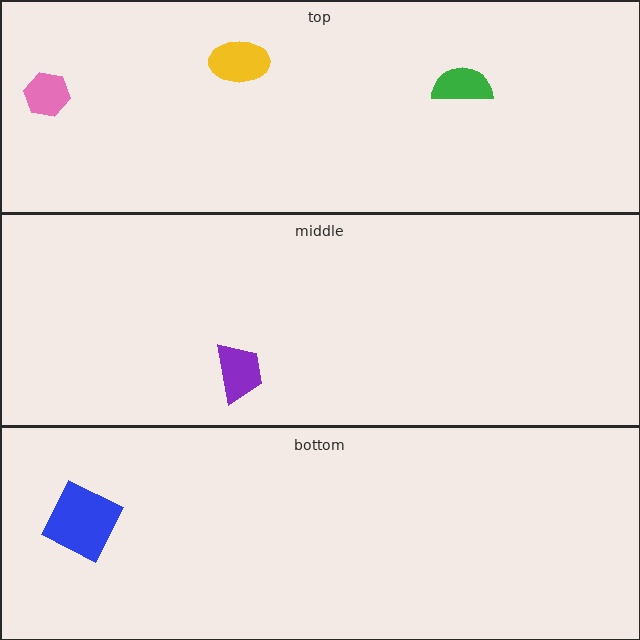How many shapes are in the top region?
3.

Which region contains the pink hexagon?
The top region.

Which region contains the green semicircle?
The top region.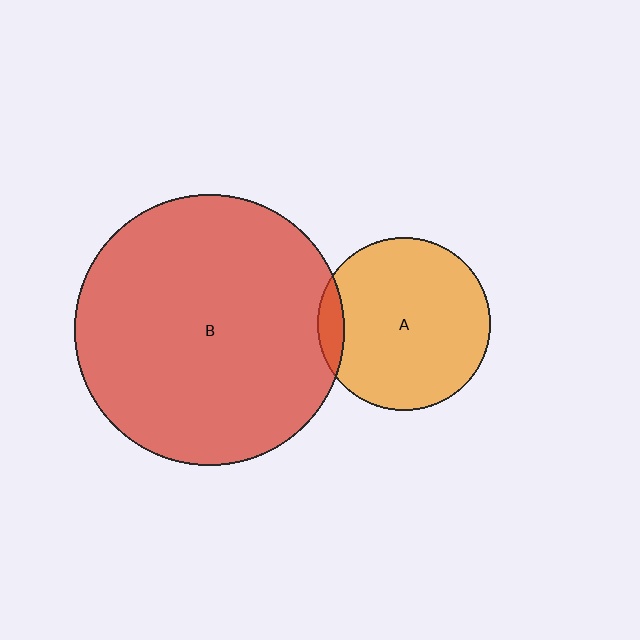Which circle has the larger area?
Circle B (red).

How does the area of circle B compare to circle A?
Approximately 2.5 times.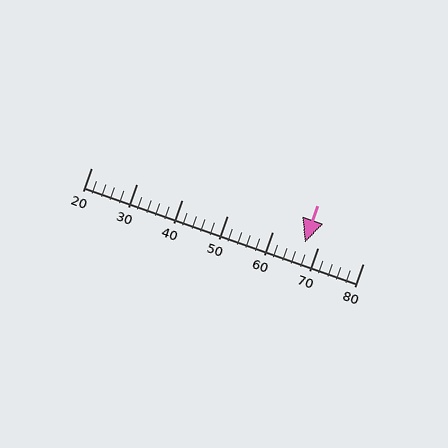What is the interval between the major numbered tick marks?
The major tick marks are spaced 10 units apart.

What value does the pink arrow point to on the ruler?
The pink arrow points to approximately 67.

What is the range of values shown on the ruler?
The ruler shows values from 20 to 80.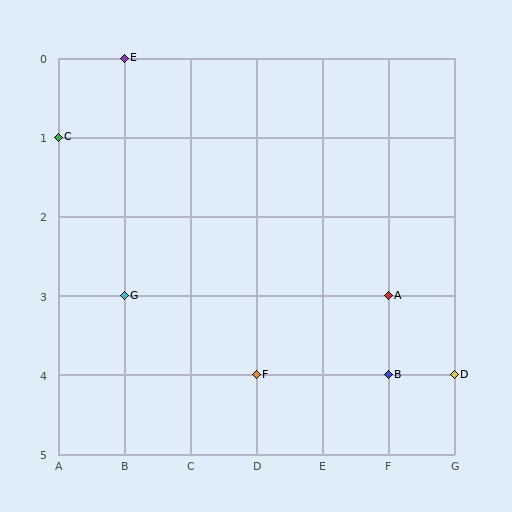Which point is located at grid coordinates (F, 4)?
Point B is at (F, 4).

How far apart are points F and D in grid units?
Points F and D are 3 columns apart.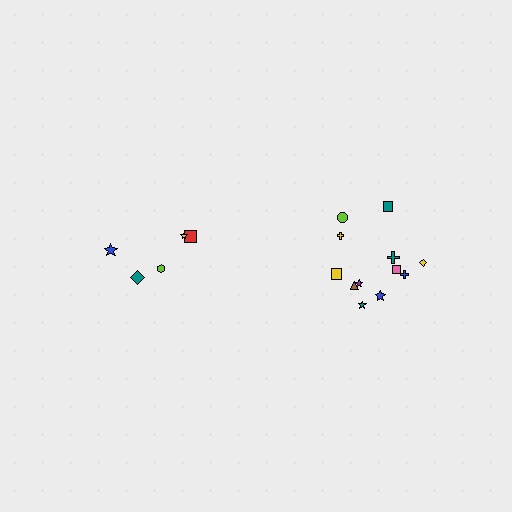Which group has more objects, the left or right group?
The right group.